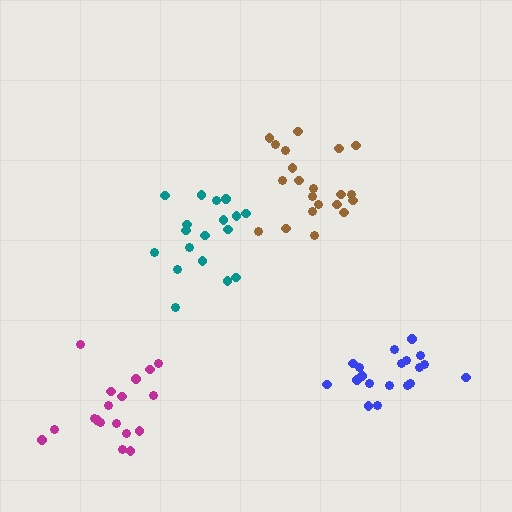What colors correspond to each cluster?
The clusters are colored: magenta, teal, blue, brown.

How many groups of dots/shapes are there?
There are 4 groups.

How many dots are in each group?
Group 1: 18 dots, Group 2: 18 dots, Group 3: 19 dots, Group 4: 21 dots (76 total).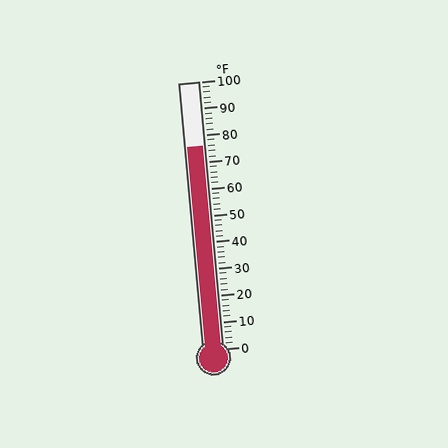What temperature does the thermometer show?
The thermometer shows approximately 76°F.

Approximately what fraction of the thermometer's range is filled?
The thermometer is filled to approximately 75% of its range.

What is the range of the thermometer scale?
The thermometer scale ranges from 0°F to 100°F.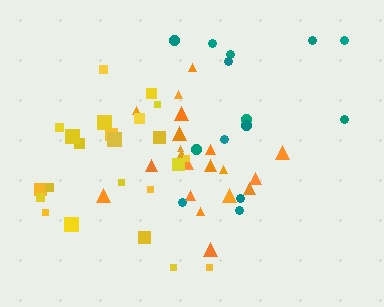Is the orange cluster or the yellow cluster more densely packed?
Orange.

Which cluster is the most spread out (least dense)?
Teal.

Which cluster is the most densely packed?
Orange.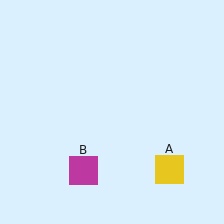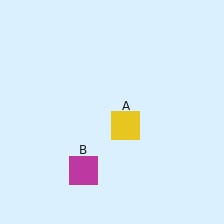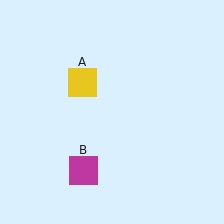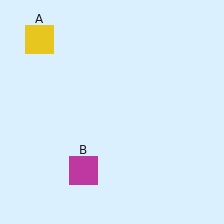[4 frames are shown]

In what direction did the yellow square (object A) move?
The yellow square (object A) moved up and to the left.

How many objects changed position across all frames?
1 object changed position: yellow square (object A).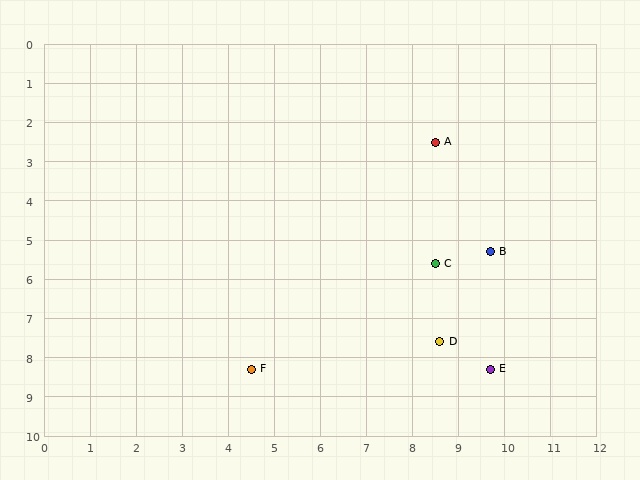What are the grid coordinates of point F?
Point F is at approximately (4.5, 8.3).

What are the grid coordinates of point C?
Point C is at approximately (8.5, 5.6).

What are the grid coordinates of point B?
Point B is at approximately (9.7, 5.3).